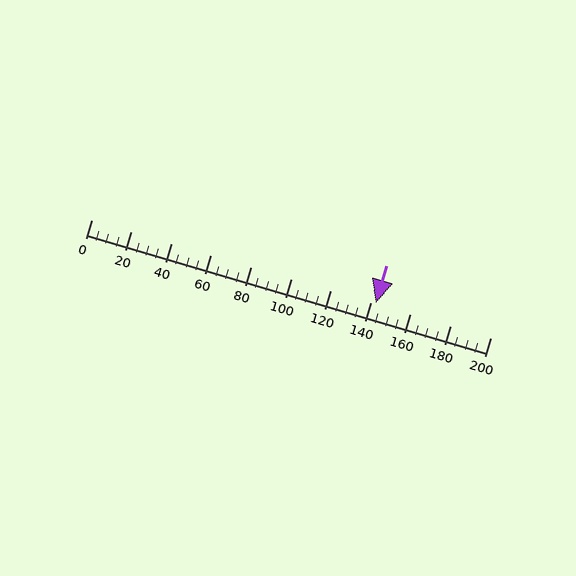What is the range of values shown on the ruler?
The ruler shows values from 0 to 200.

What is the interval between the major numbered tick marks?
The major tick marks are spaced 20 units apart.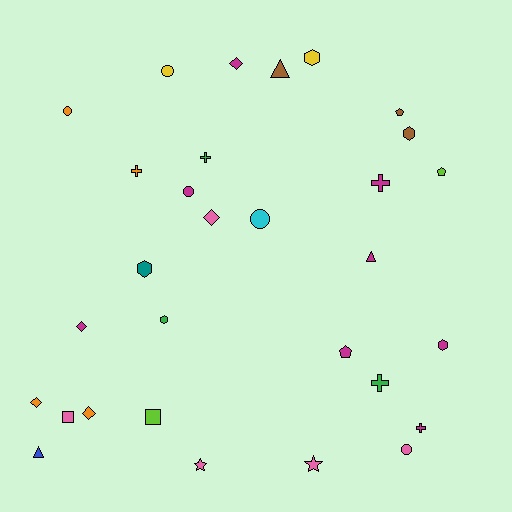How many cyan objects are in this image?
There is 1 cyan object.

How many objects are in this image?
There are 30 objects.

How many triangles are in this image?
There are 3 triangles.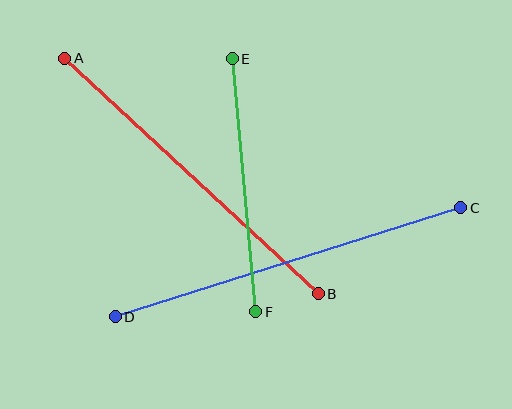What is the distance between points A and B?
The distance is approximately 346 pixels.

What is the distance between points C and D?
The distance is approximately 362 pixels.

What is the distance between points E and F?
The distance is approximately 254 pixels.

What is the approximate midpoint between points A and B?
The midpoint is at approximately (192, 176) pixels.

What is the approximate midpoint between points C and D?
The midpoint is at approximately (288, 262) pixels.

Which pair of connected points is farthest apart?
Points C and D are farthest apart.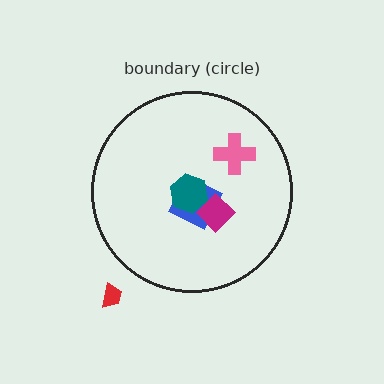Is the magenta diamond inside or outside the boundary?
Inside.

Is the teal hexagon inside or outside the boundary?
Inside.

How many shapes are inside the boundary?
4 inside, 1 outside.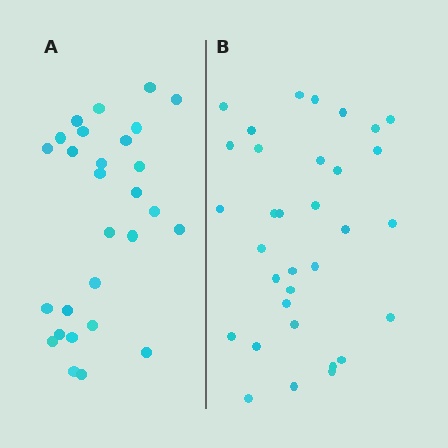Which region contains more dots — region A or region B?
Region B (the right region) has more dots.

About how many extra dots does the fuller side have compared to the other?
Region B has about 5 more dots than region A.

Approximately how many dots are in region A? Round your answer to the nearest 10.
About 30 dots. (The exact count is 28, which rounds to 30.)